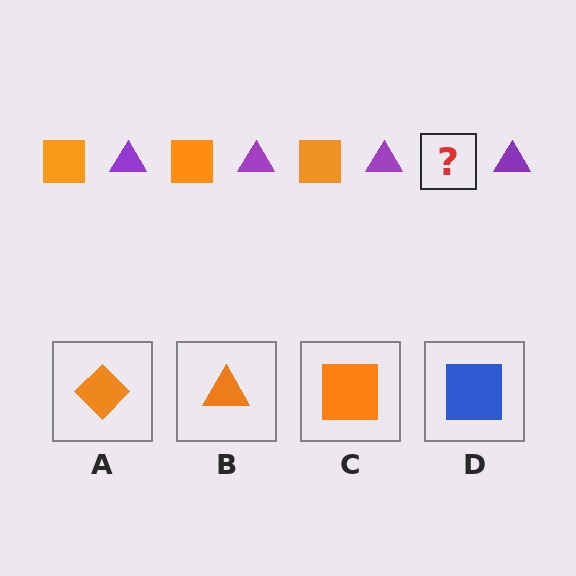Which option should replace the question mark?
Option C.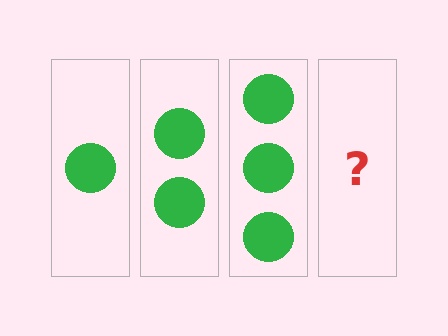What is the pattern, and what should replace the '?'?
The pattern is that each step adds one more circle. The '?' should be 4 circles.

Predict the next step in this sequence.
The next step is 4 circles.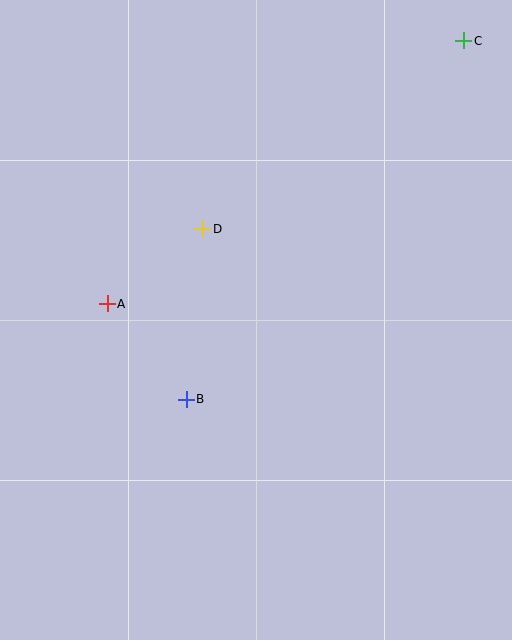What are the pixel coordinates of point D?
Point D is at (203, 229).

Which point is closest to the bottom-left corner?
Point B is closest to the bottom-left corner.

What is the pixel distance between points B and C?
The distance between B and C is 453 pixels.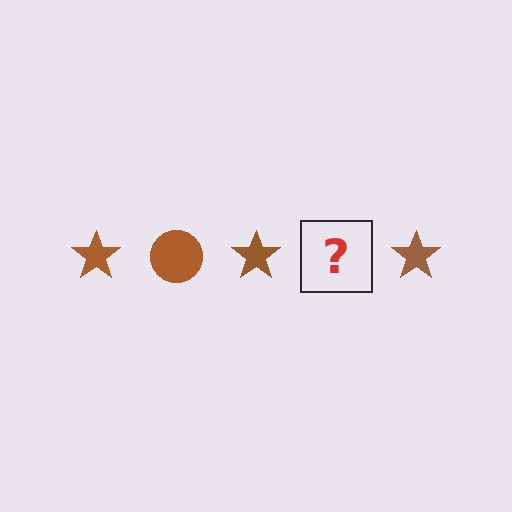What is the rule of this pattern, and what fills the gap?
The rule is that the pattern cycles through star, circle shapes in brown. The gap should be filled with a brown circle.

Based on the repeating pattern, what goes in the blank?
The blank should be a brown circle.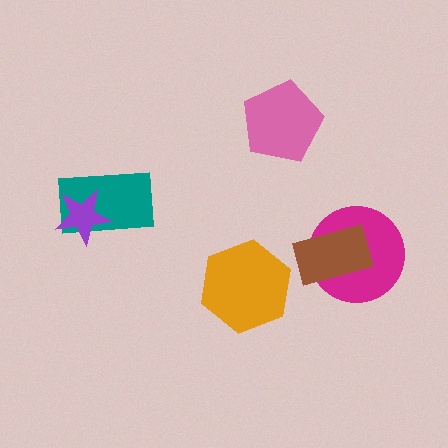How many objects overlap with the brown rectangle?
1 object overlaps with the brown rectangle.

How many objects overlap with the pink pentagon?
0 objects overlap with the pink pentagon.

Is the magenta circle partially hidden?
Yes, it is partially covered by another shape.